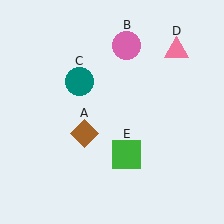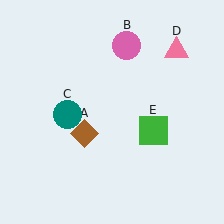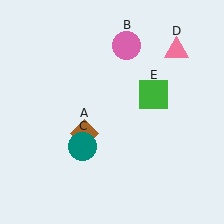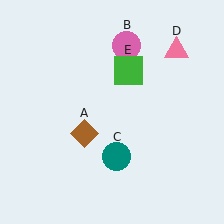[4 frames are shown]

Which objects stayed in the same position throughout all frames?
Brown diamond (object A) and pink circle (object B) and pink triangle (object D) remained stationary.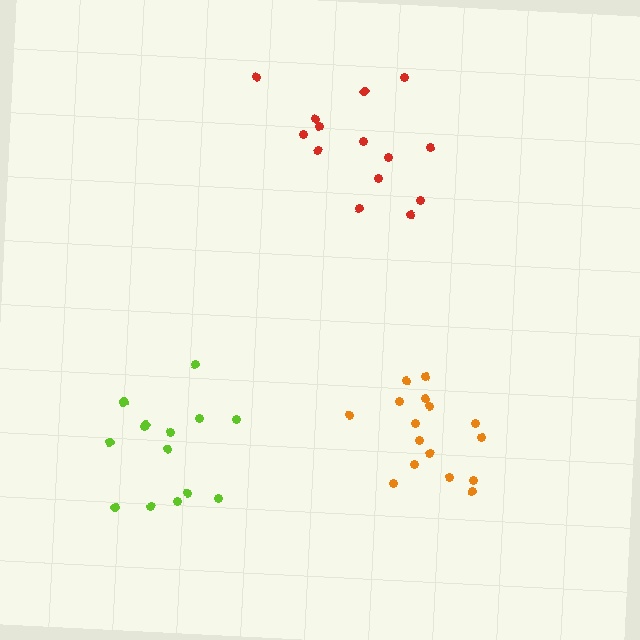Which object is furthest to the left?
The lime cluster is leftmost.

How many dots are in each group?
Group 1: 14 dots, Group 2: 14 dots, Group 3: 16 dots (44 total).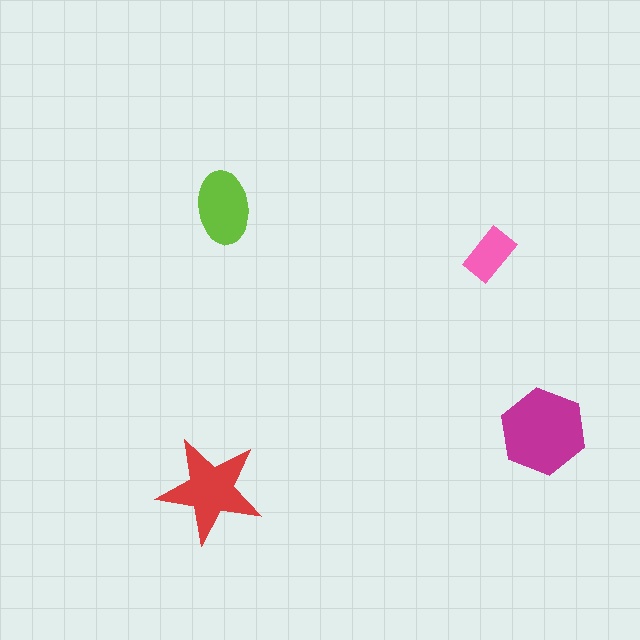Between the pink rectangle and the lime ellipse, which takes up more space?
The lime ellipse.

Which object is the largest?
The magenta hexagon.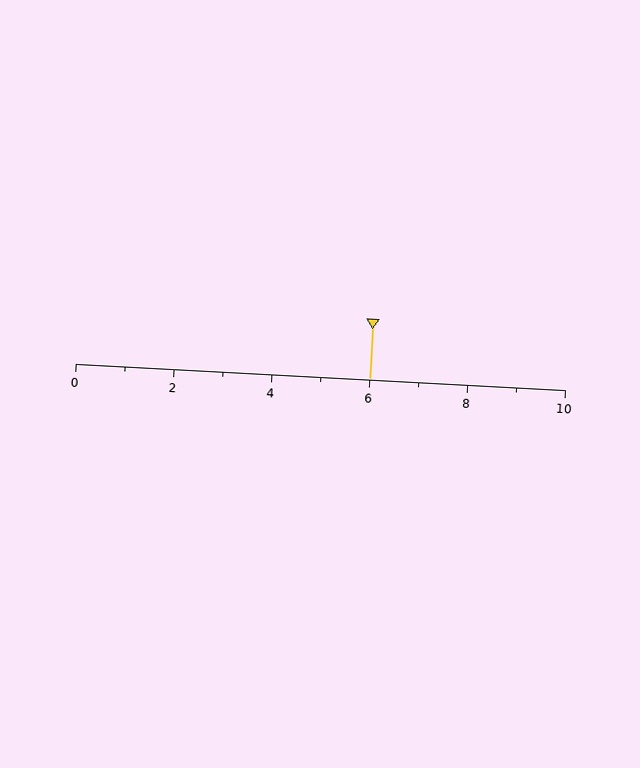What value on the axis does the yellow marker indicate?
The marker indicates approximately 6.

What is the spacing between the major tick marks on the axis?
The major ticks are spaced 2 apart.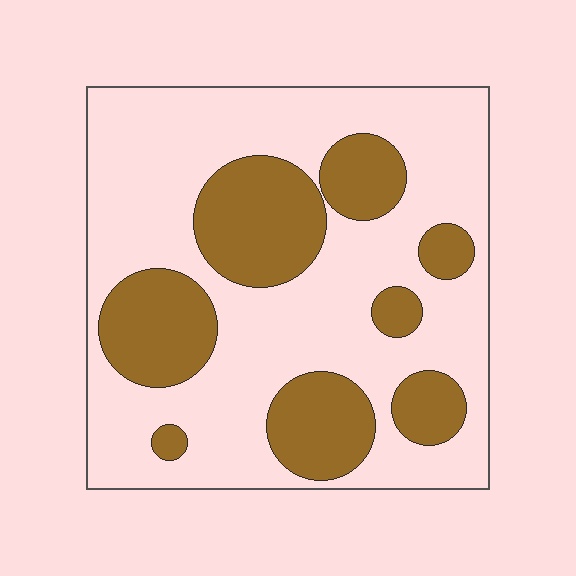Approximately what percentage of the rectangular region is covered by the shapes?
Approximately 30%.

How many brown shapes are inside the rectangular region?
8.